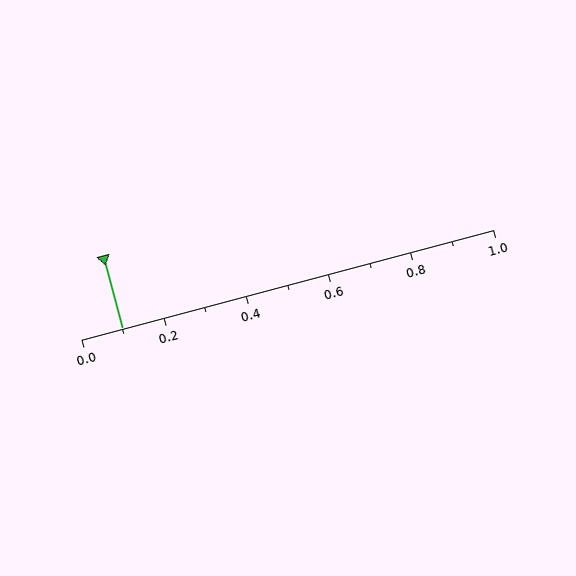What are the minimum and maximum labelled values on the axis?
The axis runs from 0.0 to 1.0.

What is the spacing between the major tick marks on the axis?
The major ticks are spaced 0.2 apart.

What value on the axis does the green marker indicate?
The marker indicates approximately 0.1.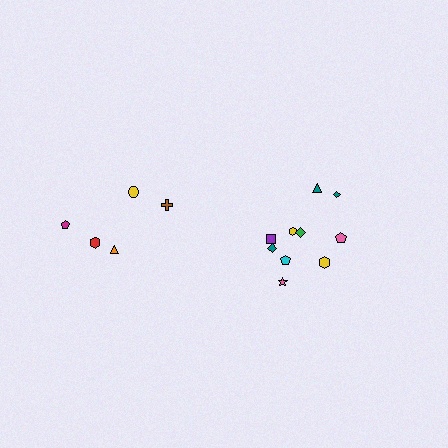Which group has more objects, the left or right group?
The right group.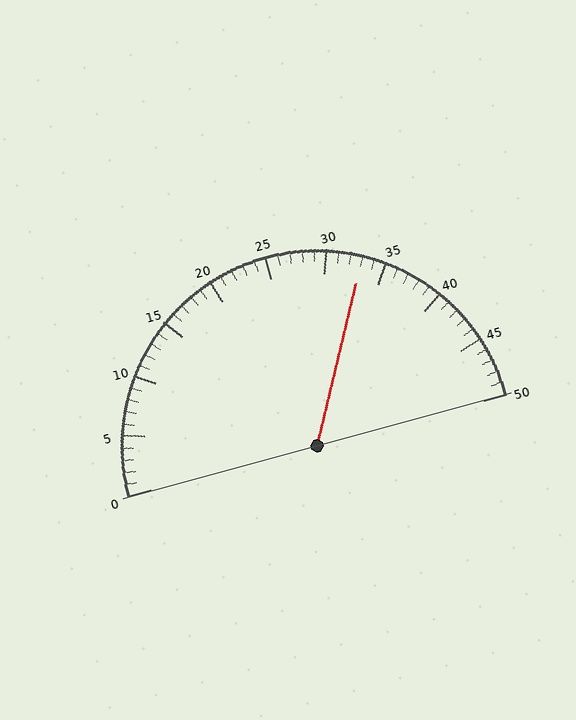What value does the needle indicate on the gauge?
The needle indicates approximately 33.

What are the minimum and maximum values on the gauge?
The gauge ranges from 0 to 50.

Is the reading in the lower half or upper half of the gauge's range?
The reading is in the upper half of the range (0 to 50).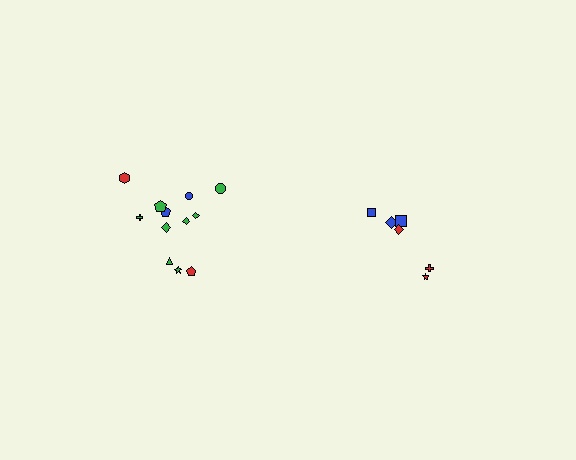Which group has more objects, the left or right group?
The left group.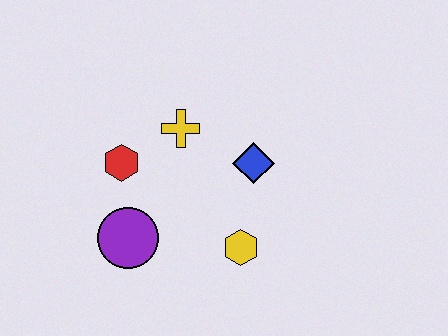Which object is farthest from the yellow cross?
The yellow hexagon is farthest from the yellow cross.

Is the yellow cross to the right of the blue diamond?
No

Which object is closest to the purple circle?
The red hexagon is closest to the purple circle.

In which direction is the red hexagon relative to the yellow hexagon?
The red hexagon is to the left of the yellow hexagon.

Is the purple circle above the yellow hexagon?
Yes